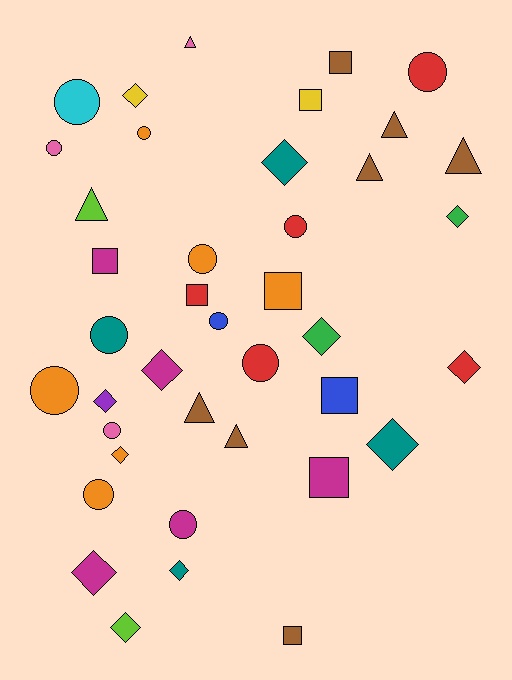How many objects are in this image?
There are 40 objects.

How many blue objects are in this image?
There are 2 blue objects.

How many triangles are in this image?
There are 7 triangles.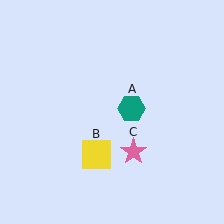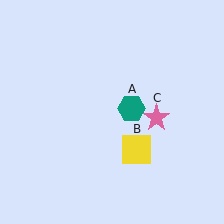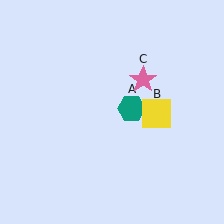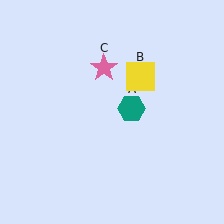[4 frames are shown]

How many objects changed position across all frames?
2 objects changed position: yellow square (object B), pink star (object C).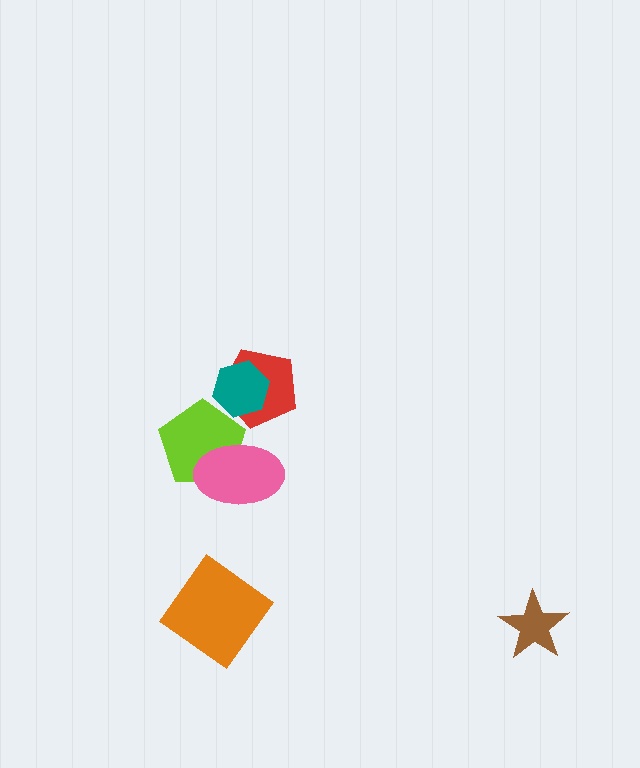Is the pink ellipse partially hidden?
No, no other shape covers it.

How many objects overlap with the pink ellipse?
1 object overlaps with the pink ellipse.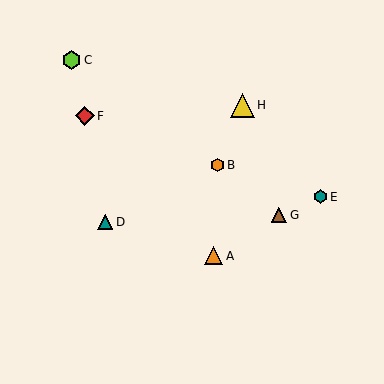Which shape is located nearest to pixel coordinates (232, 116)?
The yellow triangle (labeled H) at (242, 105) is nearest to that location.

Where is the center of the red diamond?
The center of the red diamond is at (85, 116).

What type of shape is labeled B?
Shape B is an orange hexagon.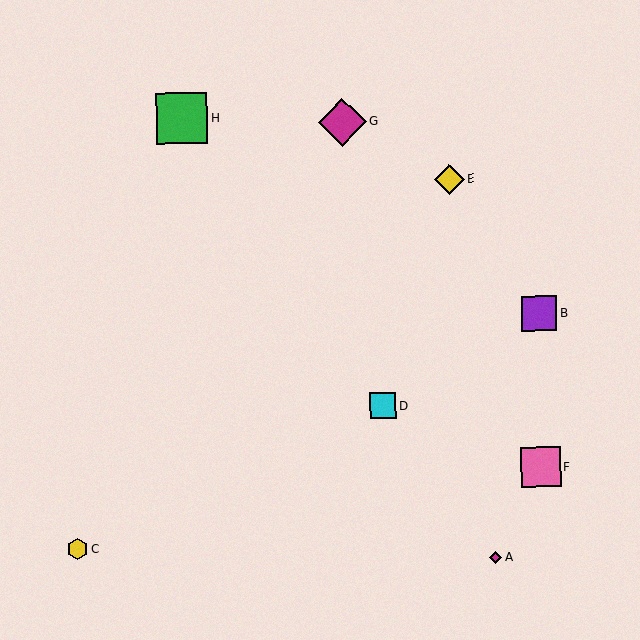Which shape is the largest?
The green square (labeled H) is the largest.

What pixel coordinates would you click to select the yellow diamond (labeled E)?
Click at (449, 179) to select the yellow diamond E.